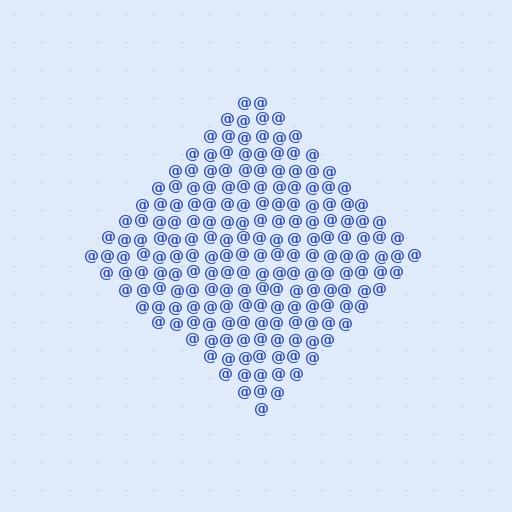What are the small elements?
The small elements are at signs.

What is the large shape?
The large shape is a diamond.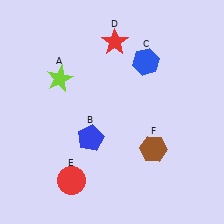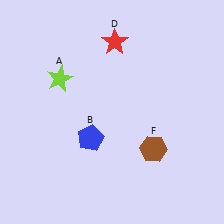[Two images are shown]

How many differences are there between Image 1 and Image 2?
There are 2 differences between the two images.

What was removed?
The blue hexagon (C), the red circle (E) were removed in Image 2.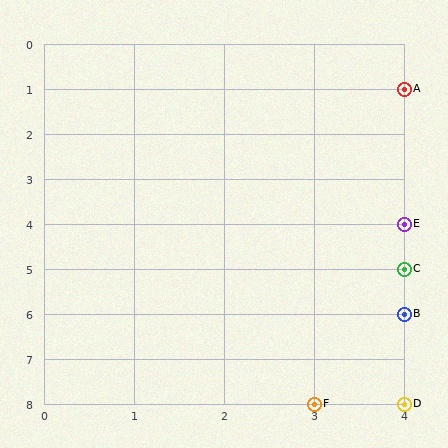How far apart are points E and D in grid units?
Points E and D are 4 rows apart.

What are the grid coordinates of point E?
Point E is at grid coordinates (4, 4).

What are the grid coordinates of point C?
Point C is at grid coordinates (4, 5).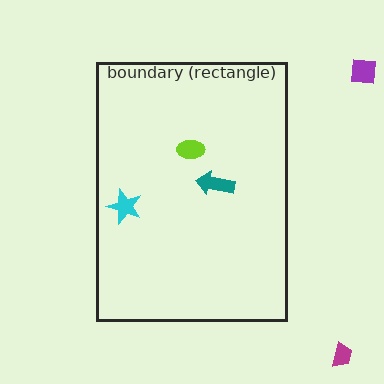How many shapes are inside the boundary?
3 inside, 2 outside.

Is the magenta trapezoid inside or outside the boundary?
Outside.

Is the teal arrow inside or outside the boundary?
Inside.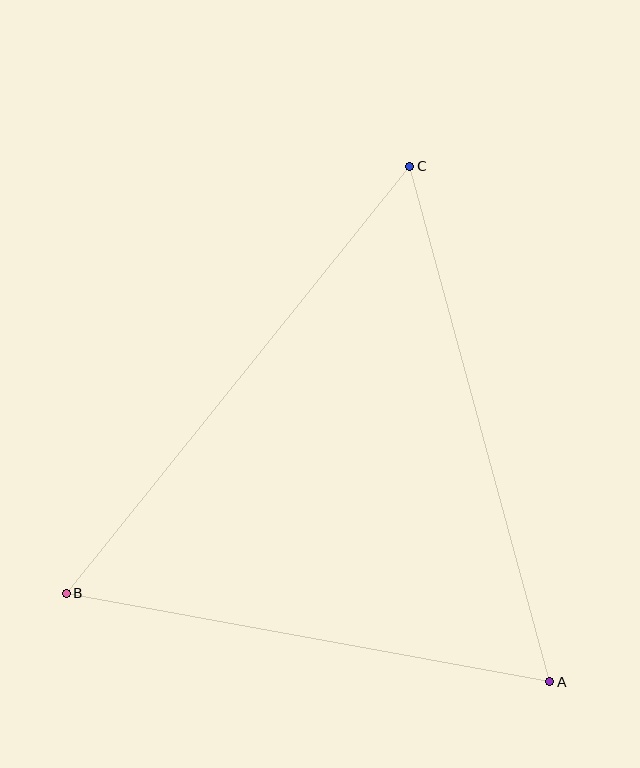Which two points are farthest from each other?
Points B and C are farthest from each other.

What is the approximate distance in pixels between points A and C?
The distance between A and C is approximately 534 pixels.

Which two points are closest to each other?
Points A and B are closest to each other.